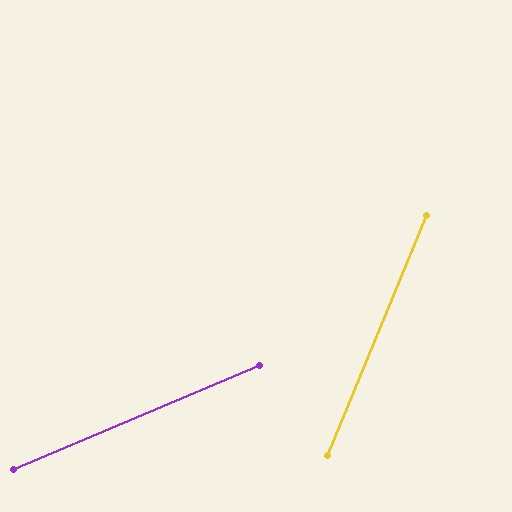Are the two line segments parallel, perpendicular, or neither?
Neither parallel nor perpendicular — they differ by about 45°.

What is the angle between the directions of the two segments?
Approximately 45 degrees.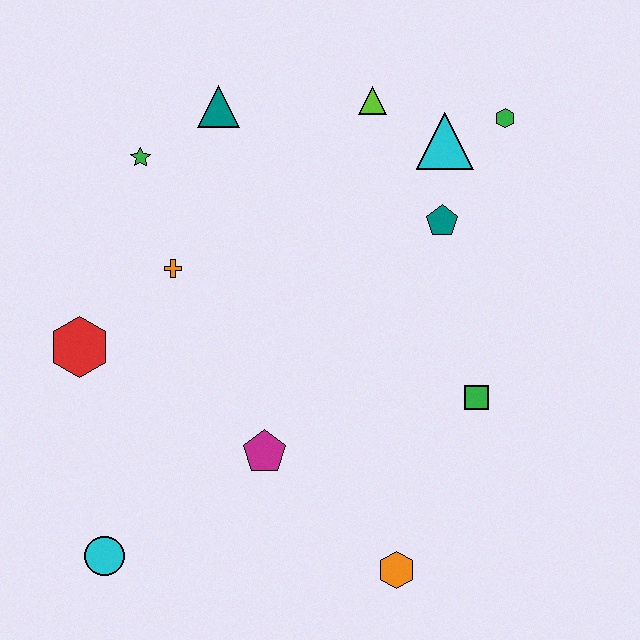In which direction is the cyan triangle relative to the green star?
The cyan triangle is to the right of the green star.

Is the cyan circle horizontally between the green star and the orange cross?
No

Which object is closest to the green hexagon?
The cyan triangle is closest to the green hexagon.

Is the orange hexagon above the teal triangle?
No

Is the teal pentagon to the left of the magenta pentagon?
No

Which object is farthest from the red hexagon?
The green hexagon is farthest from the red hexagon.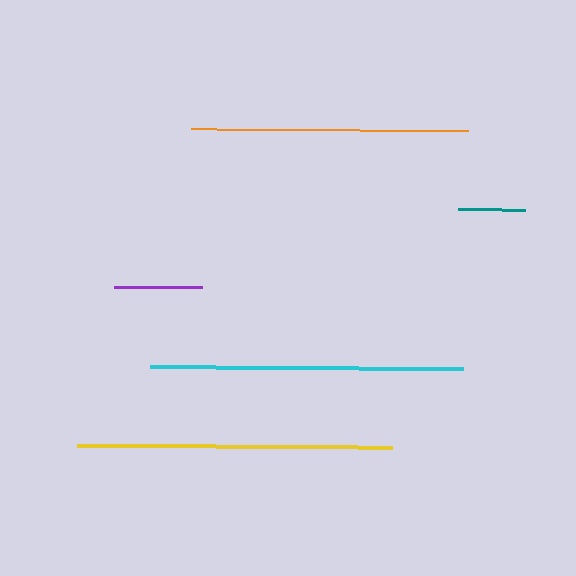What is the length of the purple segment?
The purple segment is approximately 88 pixels long.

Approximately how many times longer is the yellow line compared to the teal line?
The yellow line is approximately 4.7 times the length of the teal line.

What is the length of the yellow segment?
The yellow segment is approximately 316 pixels long.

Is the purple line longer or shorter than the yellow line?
The yellow line is longer than the purple line.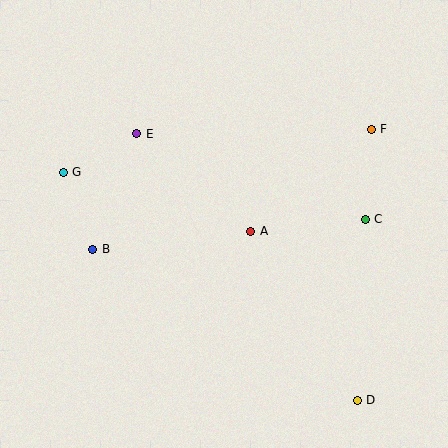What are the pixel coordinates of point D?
Point D is at (357, 400).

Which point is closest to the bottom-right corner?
Point D is closest to the bottom-right corner.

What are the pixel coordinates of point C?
Point C is at (365, 219).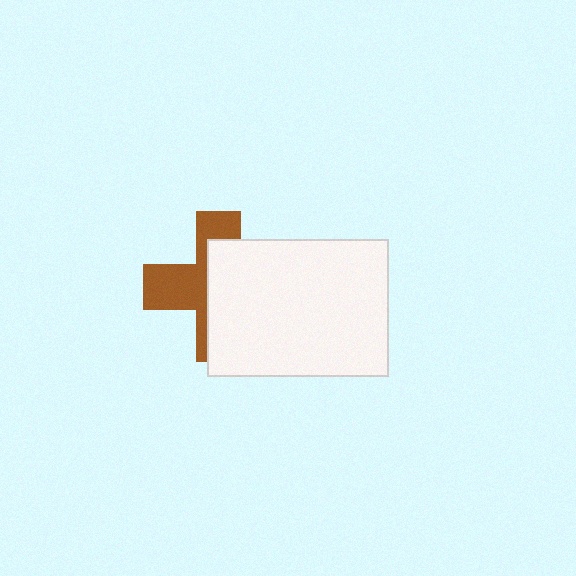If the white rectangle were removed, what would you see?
You would see the complete brown cross.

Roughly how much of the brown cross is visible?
A small part of it is visible (roughly 44%).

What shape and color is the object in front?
The object in front is a white rectangle.